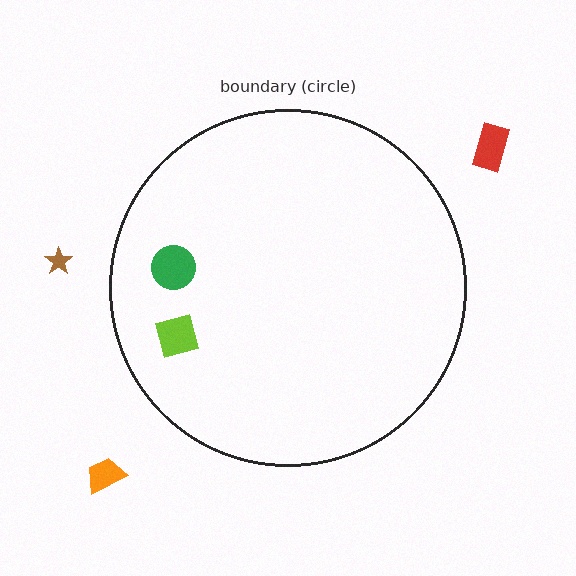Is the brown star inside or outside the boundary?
Outside.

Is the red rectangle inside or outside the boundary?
Outside.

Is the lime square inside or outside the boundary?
Inside.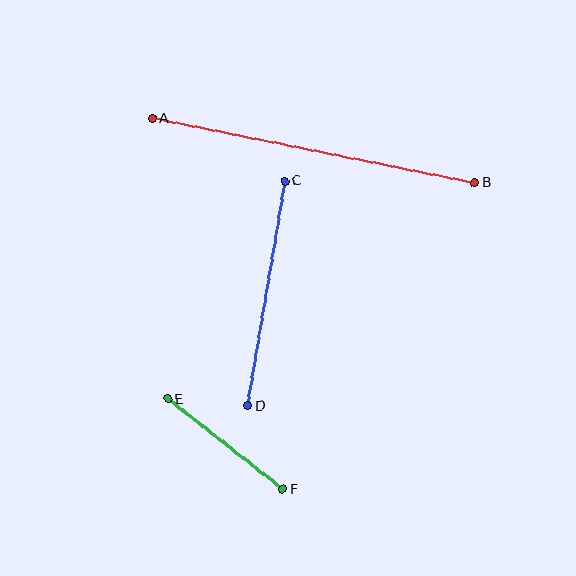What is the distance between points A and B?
The distance is approximately 328 pixels.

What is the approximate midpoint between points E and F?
The midpoint is at approximately (225, 444) pixels.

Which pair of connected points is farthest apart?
Points A and B are farthest apart.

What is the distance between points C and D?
The distance is approximately 228 pixels.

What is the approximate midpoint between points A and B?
The midpoint is at approximately (314, 151) pixels.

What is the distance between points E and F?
The distance is approximately 146 pixels.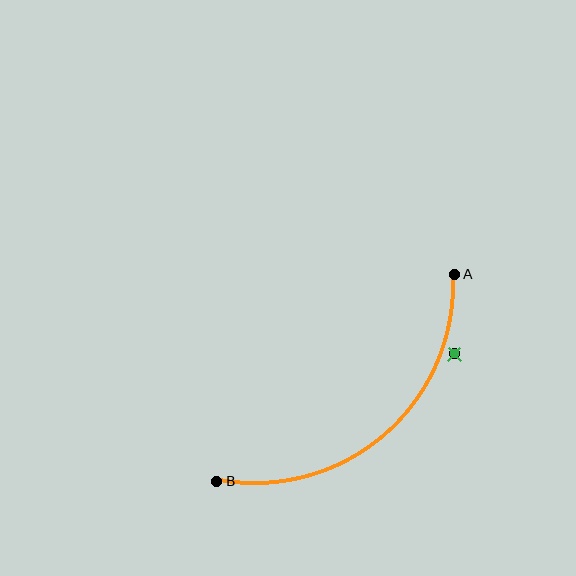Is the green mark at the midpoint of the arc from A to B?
No — the green mark does not lie on the arc at all. It sits slightly outside the curve.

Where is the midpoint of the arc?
The arc midpoint is the point on the curve farthest from the straight line joining A and B. It sits below and to the right of that line.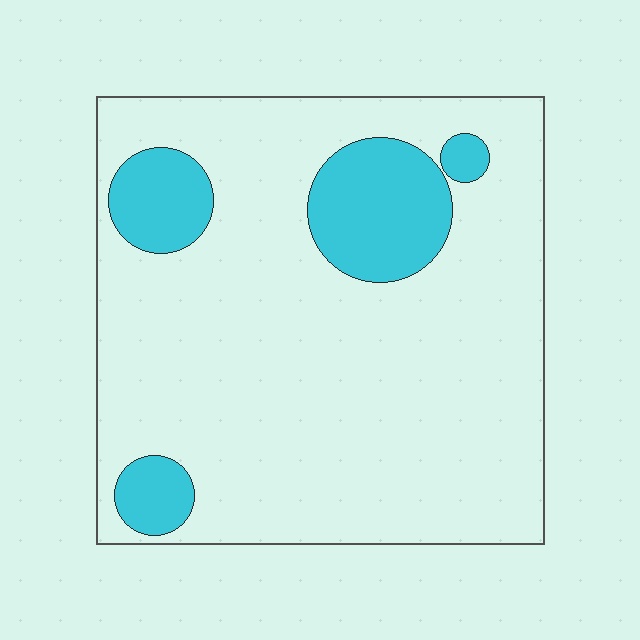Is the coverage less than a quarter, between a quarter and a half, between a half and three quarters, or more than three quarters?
Less than a quarter.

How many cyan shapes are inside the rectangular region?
4.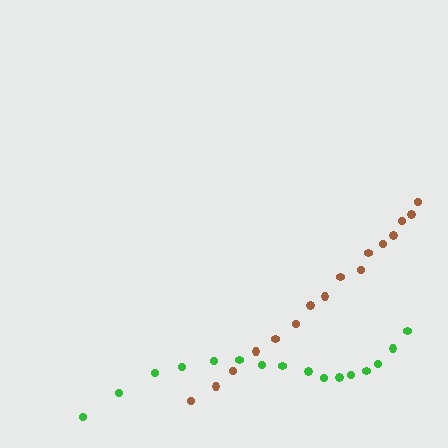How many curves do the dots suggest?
There are 2 distinct paths.